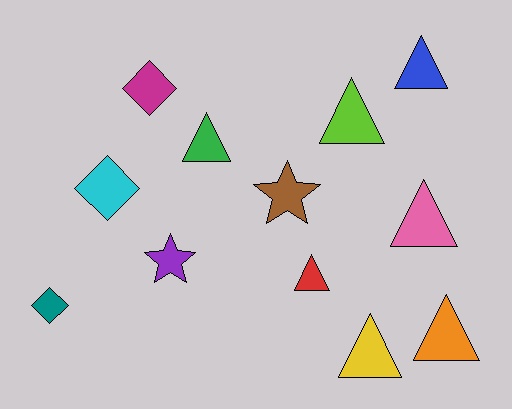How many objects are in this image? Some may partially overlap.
There are 12 objects.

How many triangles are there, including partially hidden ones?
There are 7 triangles.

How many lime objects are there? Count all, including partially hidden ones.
There is 1 lime object.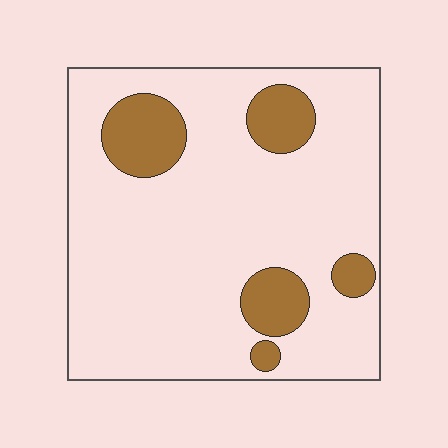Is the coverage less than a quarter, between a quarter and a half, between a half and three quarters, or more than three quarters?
Less than a quarter.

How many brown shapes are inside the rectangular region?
5.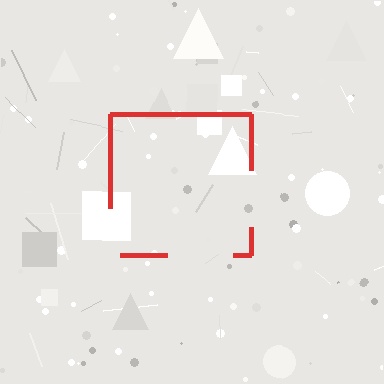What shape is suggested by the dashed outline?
The dashed outline suggests a square.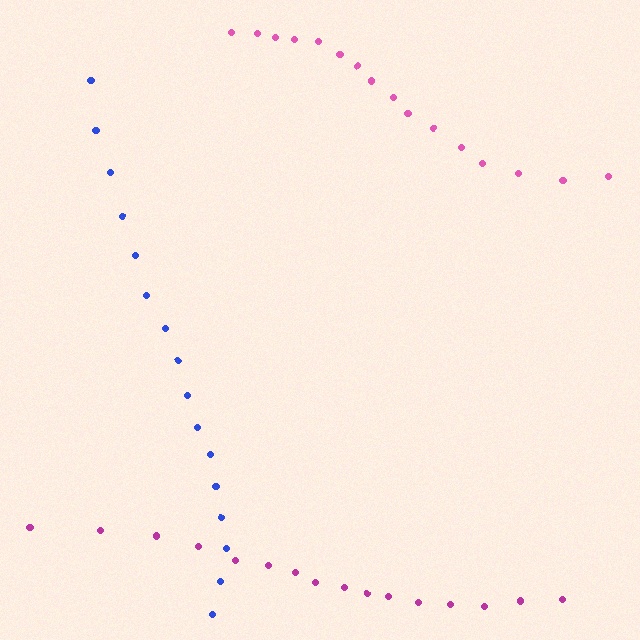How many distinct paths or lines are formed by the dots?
There are 3 distinct paths.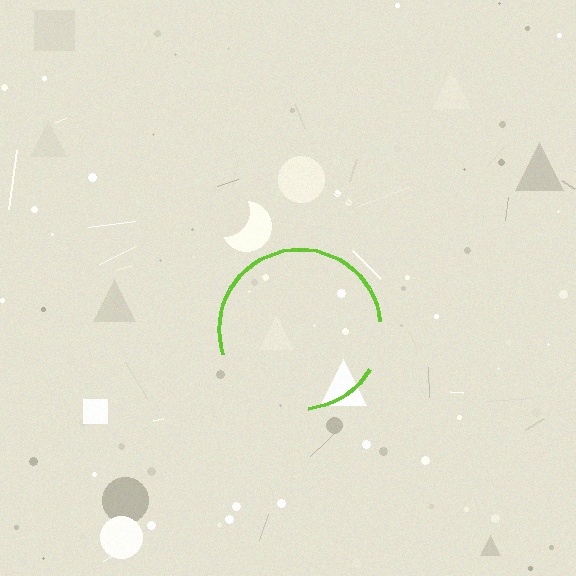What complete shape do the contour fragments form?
The contour fragments form a circle.